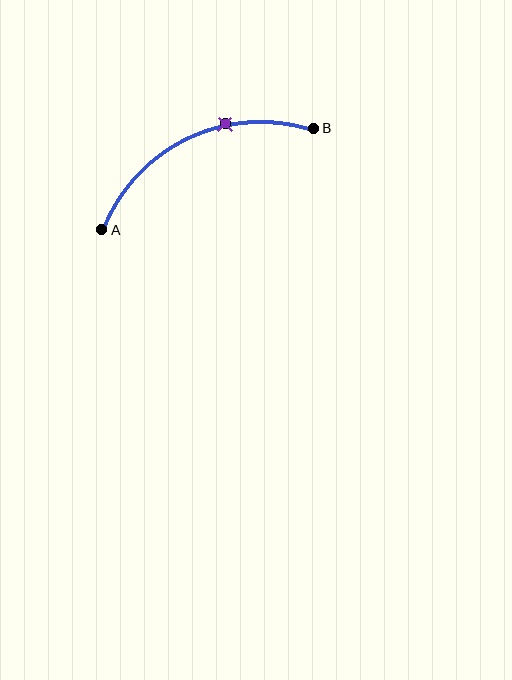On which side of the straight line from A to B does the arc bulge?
The arc bulges above the straight line connecting A and B.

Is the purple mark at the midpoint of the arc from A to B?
No. The purple mark lies on the arc but is closer to endpoint B. The arc midpoint would be at the point on the curve equidistant along the arc from both A and B.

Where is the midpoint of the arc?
The arc midpoint is the point on the curve farthest from the straight line joining A and B. It sits above that line.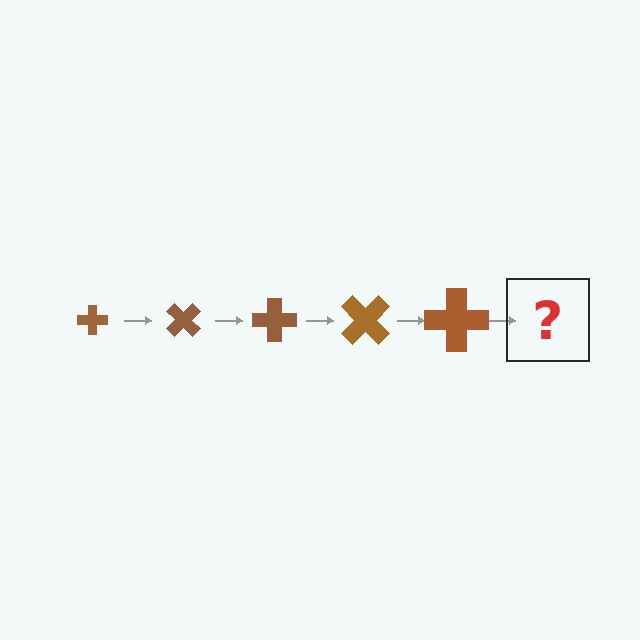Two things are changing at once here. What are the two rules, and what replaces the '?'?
The two rules are that the cross grows larger each step and it rotates 45 degrees each step. The '?' should be a cross, larger than the previous one and rotated 225 degrees from the start.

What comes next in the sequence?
The next element should be a cross, larger than the previous one and rotated 225 degrees from the start.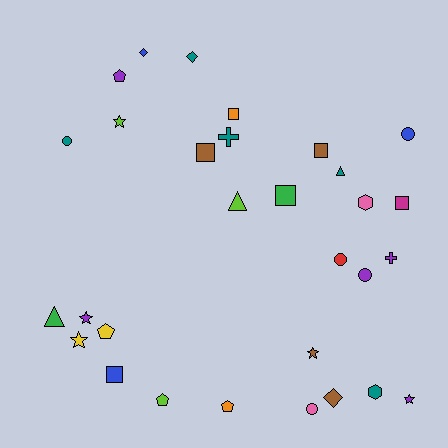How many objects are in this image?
There are 30 objects.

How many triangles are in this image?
There are 3 triangles.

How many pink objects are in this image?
There are 2 pink objects.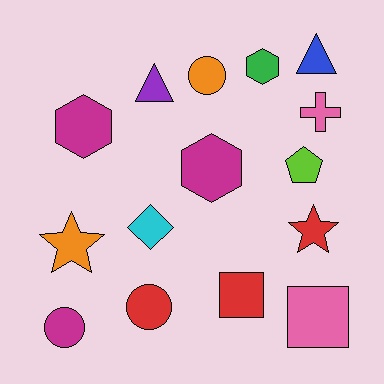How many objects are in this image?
There are 15 objects.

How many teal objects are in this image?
There are no teal objects.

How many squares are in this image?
There are 2 squares.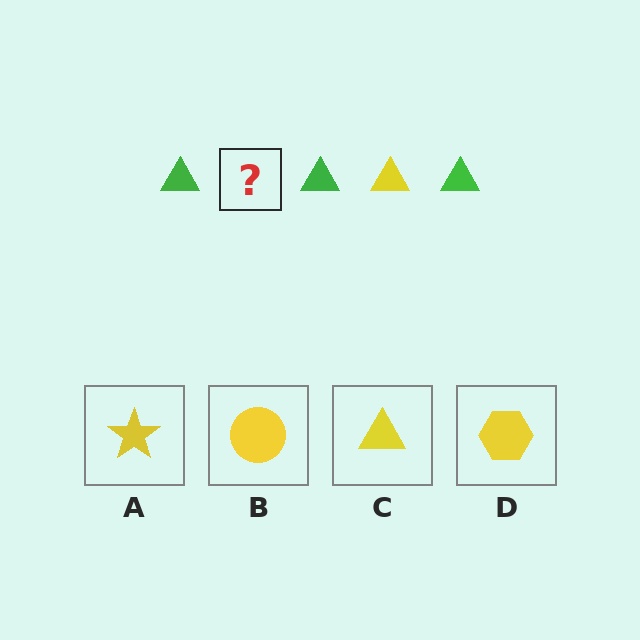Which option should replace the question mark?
Option C.